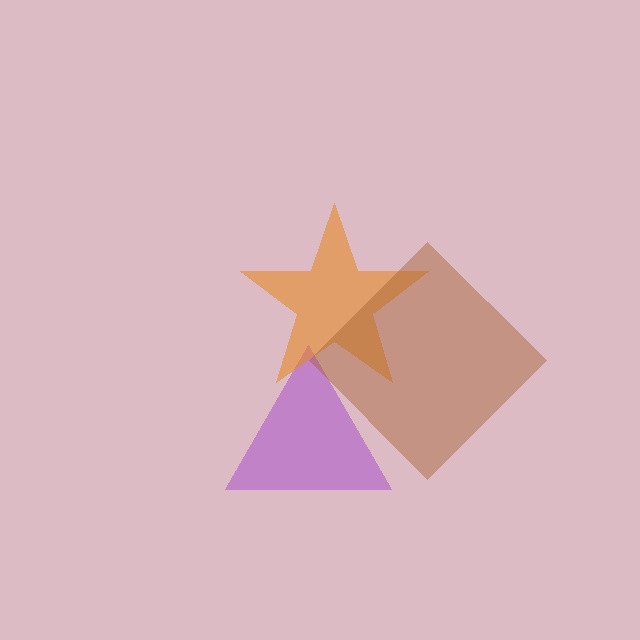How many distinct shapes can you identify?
There are 3 distinct shapes: a purple triangle, an orange star, a brown diamond.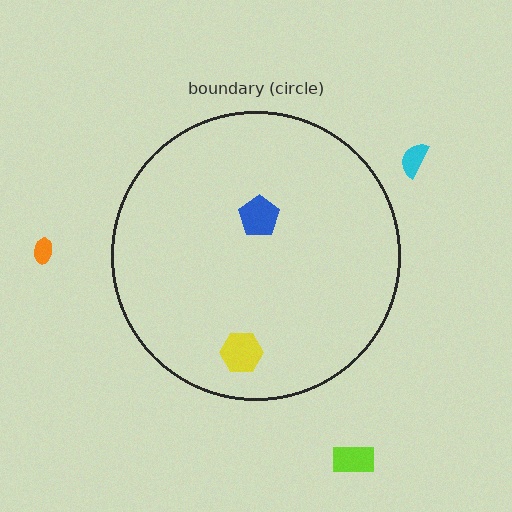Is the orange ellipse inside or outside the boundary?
Outside.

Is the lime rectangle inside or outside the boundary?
Outside.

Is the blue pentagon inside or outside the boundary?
Inside.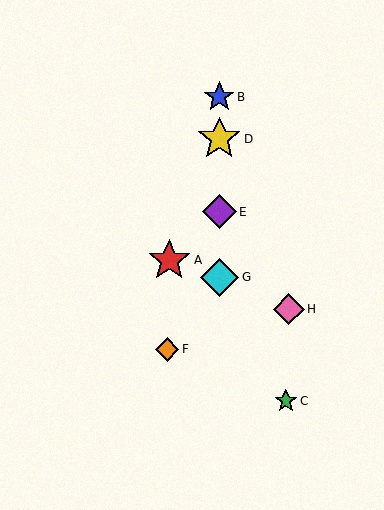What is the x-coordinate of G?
Object G is at x≈219.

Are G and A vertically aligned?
No, G is at x≈219 and A is at x≈169.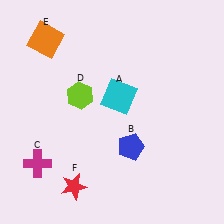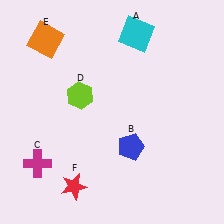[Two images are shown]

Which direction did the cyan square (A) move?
The cyan square (A) moved up.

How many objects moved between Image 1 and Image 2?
1 object moved between the two images.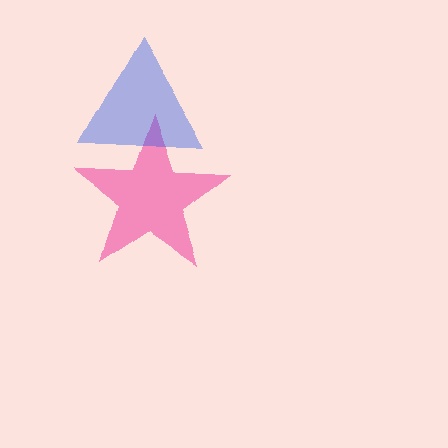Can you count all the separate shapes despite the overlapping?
Yes, there are 2 separate shapes.